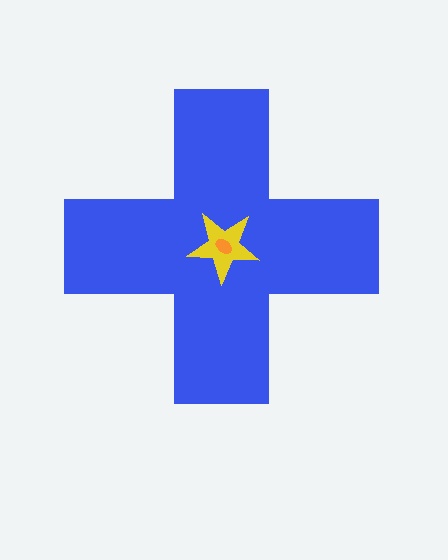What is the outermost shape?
The blue cross.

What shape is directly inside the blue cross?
The yellow star.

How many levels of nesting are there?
3.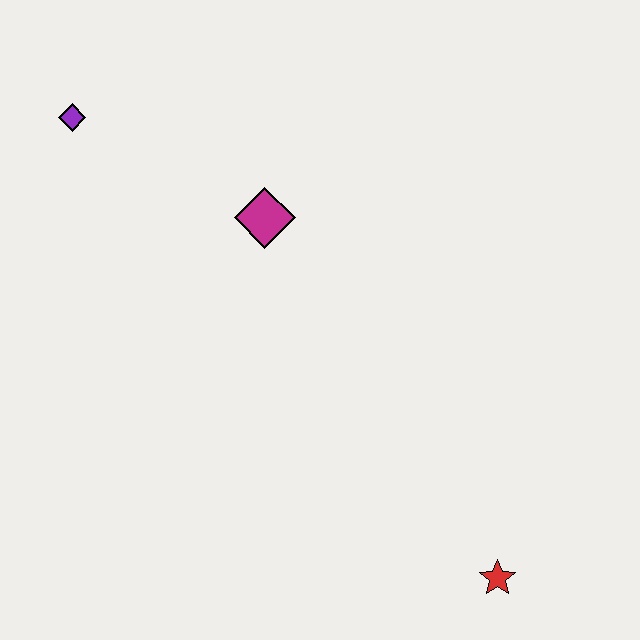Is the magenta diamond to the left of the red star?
Yes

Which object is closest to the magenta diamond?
The purple diamond is closest to the magenta diamond.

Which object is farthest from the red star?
The purple diamond is farthest from the red star.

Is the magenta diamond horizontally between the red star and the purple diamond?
Yes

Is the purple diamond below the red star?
No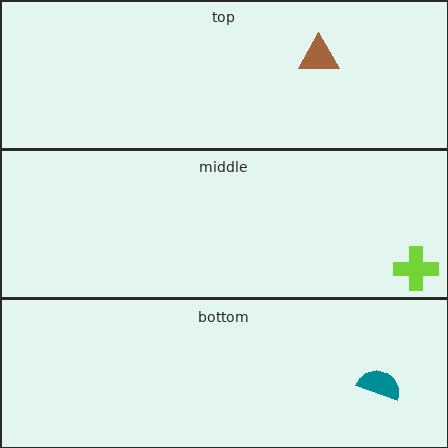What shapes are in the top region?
The brown triangle.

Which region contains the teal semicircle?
The bottom region.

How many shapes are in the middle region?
1.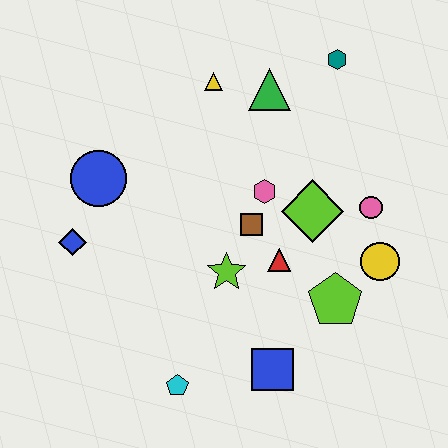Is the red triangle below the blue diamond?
Yes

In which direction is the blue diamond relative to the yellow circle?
The blue diamond is to the left of the yellow circle.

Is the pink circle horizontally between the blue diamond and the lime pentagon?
No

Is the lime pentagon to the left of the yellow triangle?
No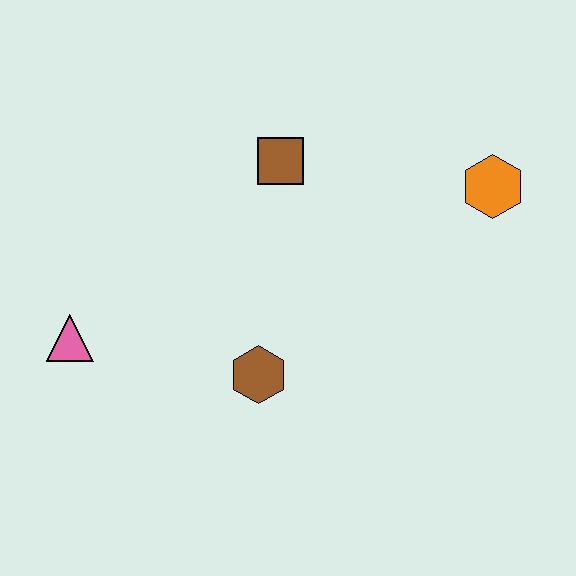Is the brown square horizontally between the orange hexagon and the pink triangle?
Yes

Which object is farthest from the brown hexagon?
The orange hexagon is farthest from the brown hexagon.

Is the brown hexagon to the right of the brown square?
No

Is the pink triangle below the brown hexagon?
No